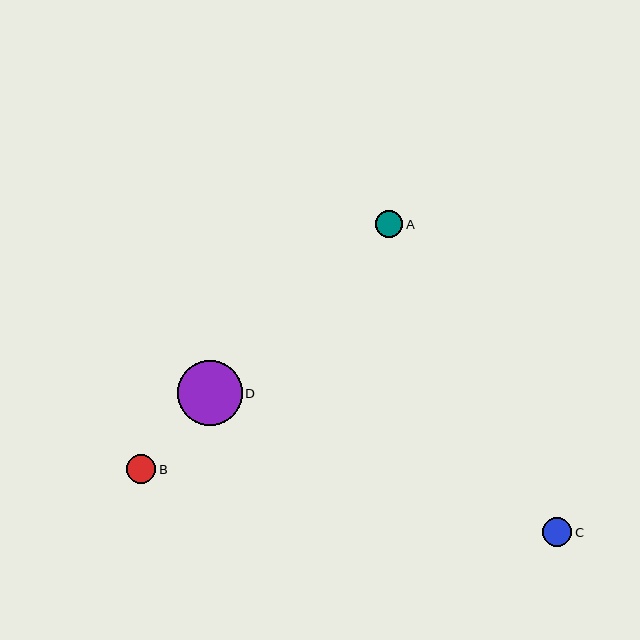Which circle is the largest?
Circle D is the largest with a size of approximately 65 pixels.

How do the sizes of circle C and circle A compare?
Circle C and circle A are approximately the same size.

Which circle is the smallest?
Circle A is the smallest with a size of approximately 27 pixels.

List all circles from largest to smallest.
From largest to smallest: D, C, B, A.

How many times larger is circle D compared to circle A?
Circle D is approximately 2.4 times the size of circle A.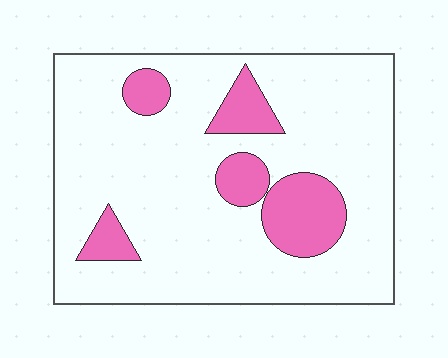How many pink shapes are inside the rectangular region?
5.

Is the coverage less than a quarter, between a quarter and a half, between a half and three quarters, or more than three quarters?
Less than a quarter.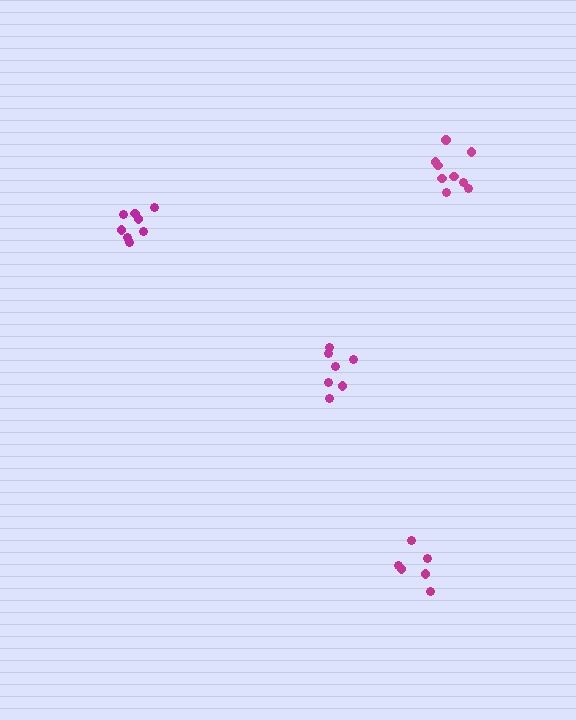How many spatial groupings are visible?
There are 4 spatial groupings.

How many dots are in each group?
Group 1: 7 dots, Group 2: 8 dots, Group 3: 9 dots, Group 4: 6 dots (30 total).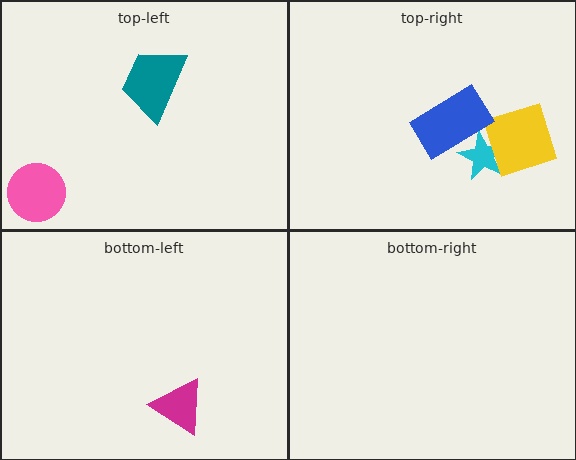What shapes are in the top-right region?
The cyan star, the yellow square, the blue rectangle.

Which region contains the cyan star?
The top-right region.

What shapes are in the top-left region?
The pink circle, the teal trapezoid.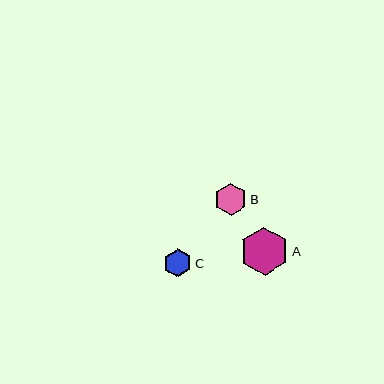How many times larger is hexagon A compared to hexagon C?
Hexagon A is approximately 1.7 times the size of hexagon C.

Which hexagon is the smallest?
Hexagon C is the smallest with a size of approximately 28 pixels.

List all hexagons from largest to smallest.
From largest to smallest: A, B, C.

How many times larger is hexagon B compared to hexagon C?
Hexagon B is approximately 1.2 times the size of hexagon C.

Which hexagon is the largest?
Hexagon A is the largest with a size of approximately 48 pixels.